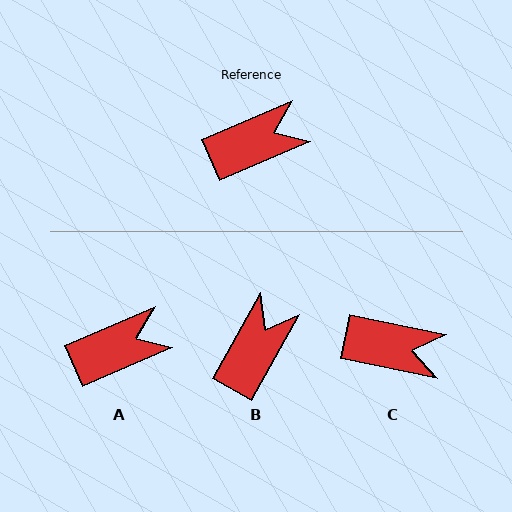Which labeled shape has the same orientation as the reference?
A.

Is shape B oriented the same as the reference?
No, it is off by about 38 degrees.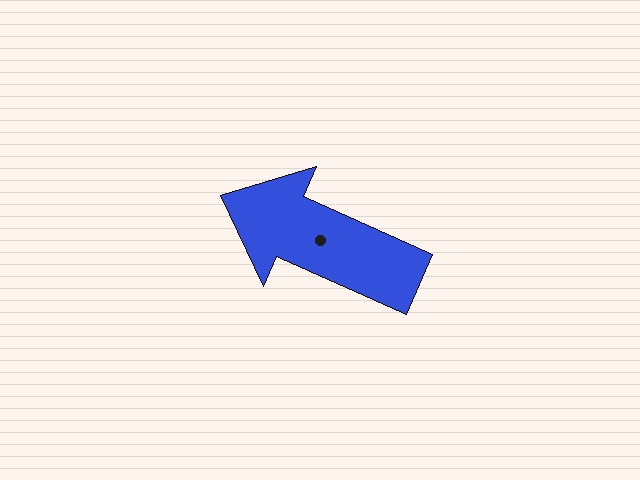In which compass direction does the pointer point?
Northwest.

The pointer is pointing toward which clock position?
Roughly 10 o'clock.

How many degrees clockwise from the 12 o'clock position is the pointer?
Approximately 294 degrees.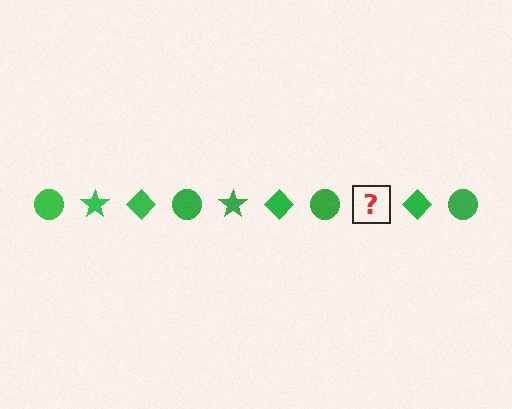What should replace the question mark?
The question mark should be replaced with a green star.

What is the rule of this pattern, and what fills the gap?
The rule is that the pattern cycles through circle, star, diamond shapes in green. The gap should be filled with a green star.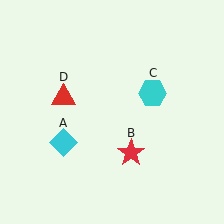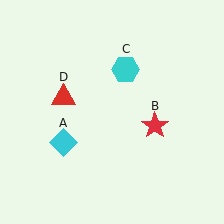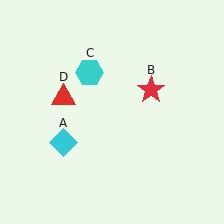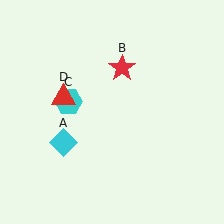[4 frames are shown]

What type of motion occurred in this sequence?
The red star (object B), cyan hexagon (object C) rotated counterclockwise around the center of the scene.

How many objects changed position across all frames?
2 objects changed position: red star (object B), cyan hexagon (object C).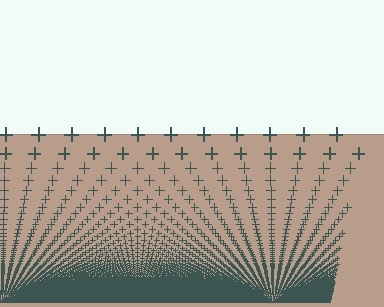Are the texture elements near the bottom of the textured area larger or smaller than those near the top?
Smaller. The gradient is inverted — elements near the bottom are smaller and denser.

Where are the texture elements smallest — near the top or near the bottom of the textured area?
Near the bottom.